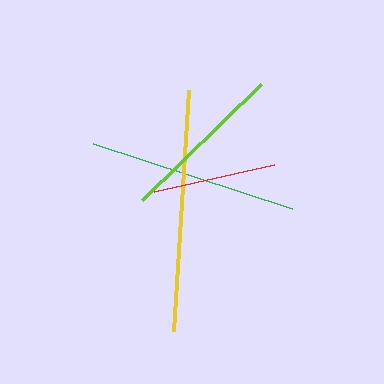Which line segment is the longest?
The yellow line is the longest at approximately 241 pixels.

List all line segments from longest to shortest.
From longest to shortest: yellow, green, lime, red.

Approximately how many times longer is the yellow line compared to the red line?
The yellow line is approximately 2.0 times the length of the red line.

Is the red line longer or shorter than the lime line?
The lime line is longer than the red line.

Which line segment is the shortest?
The red line is the shortest at approximately 123 pixels.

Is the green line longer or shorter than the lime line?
The green line is longer than the lime line.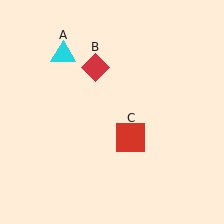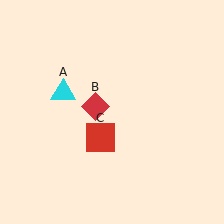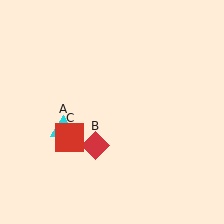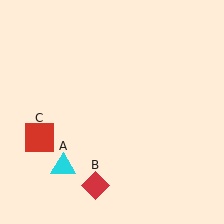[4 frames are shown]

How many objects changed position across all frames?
3 objects changed position: cyan triangle (object A), red diamond (object B), red square (object C).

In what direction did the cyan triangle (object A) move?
The cyan triangle (object A) moved down.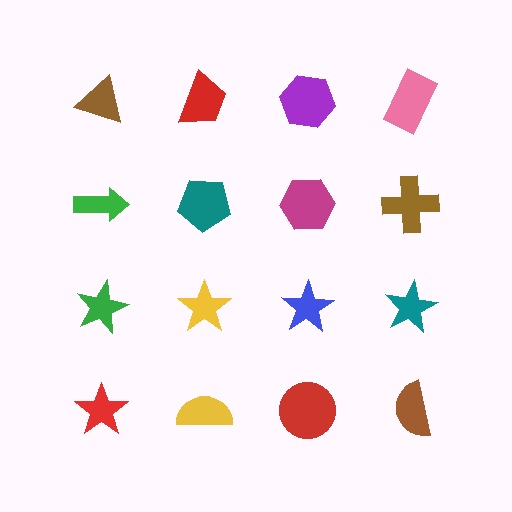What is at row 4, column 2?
A yellow semicircle.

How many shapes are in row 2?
4 shapes.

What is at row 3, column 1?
A green star.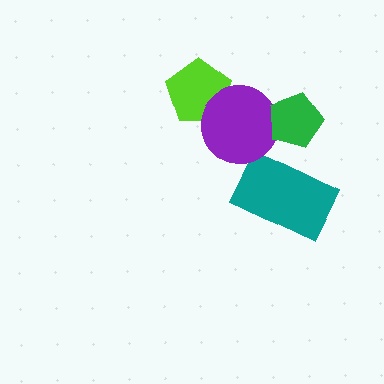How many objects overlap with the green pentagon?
1 object overlaps with the green pentagon.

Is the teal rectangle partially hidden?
No, no other shape covers it.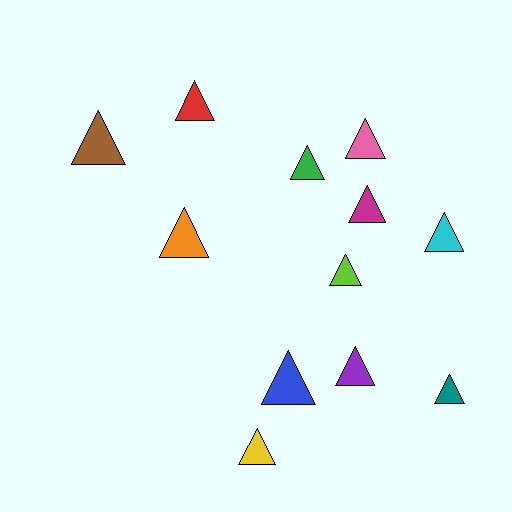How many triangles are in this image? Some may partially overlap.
There are 12 triangles.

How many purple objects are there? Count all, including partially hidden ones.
There is 1 purple object.